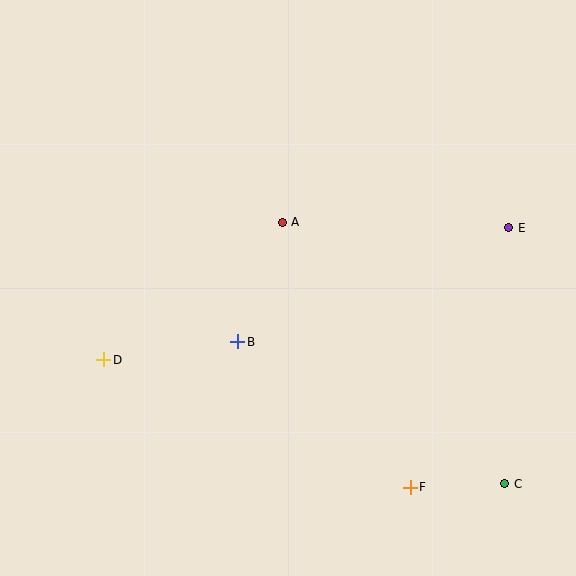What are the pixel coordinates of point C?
Point C is at (505, 484).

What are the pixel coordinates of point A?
Point A is at (282, 222).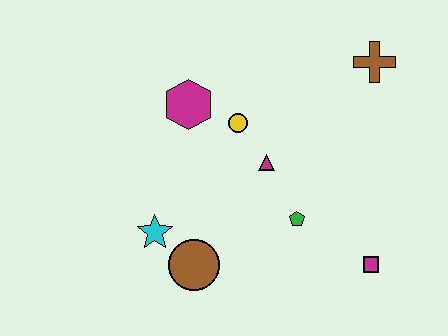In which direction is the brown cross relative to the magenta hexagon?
The brown cross is to the right of the magenta hexagon.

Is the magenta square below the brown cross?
Yes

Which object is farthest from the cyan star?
The brown cross is farthest from the cyan star.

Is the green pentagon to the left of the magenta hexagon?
No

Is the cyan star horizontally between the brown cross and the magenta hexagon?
No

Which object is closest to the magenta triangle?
The yellow circle is closest to the magenta triangle.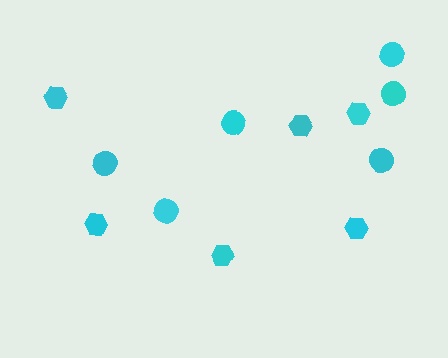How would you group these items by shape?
There are 2 groups: one group of hexagons (6) and one group of circles (6).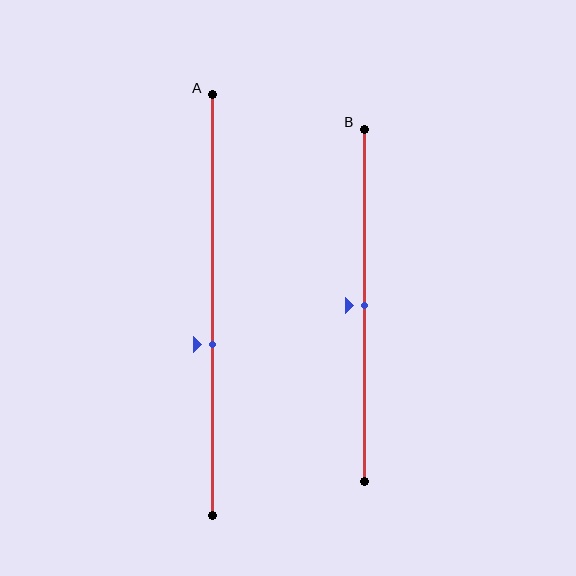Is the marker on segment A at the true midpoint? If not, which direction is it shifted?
No, the marker on segment A is shifted downward by about 9% of the segment length.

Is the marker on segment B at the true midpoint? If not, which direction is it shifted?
Yes, the marker on segment B is at the true midpoint.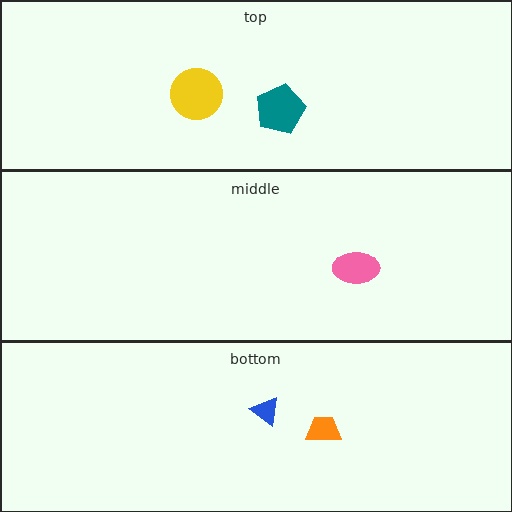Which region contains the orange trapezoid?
The bottom region.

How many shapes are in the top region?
2.